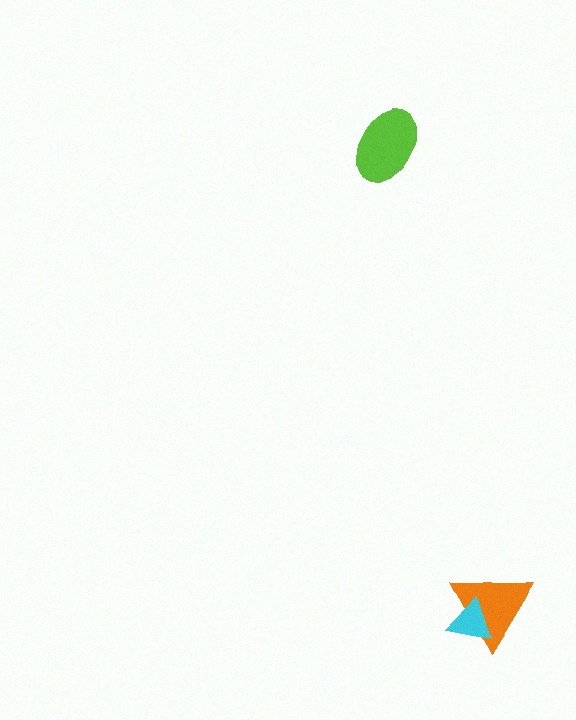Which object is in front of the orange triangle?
The cyan triangle is in front of the orange triangle.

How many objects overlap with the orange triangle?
1 object overlaps with the orange triangle.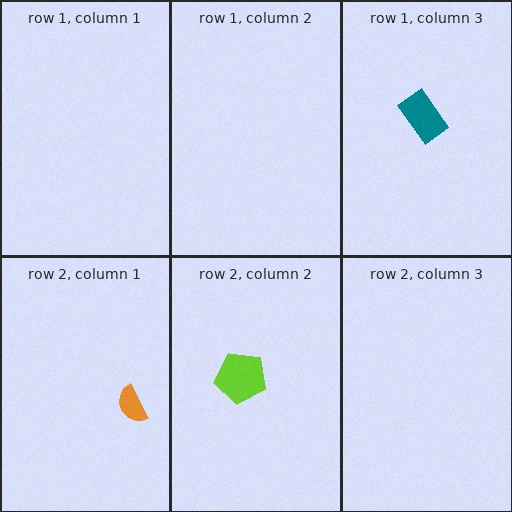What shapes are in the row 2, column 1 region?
The orange semicircle.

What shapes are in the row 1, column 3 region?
The teal rectangle.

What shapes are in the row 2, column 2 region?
The lime pentagon.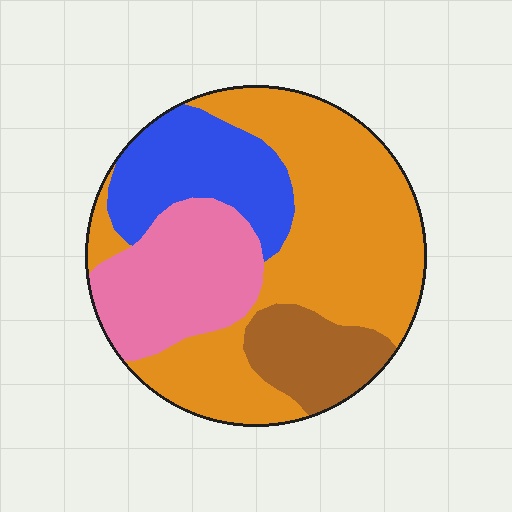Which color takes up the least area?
Brown, at roughly 10%.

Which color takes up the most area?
Orange, at roughly 50%.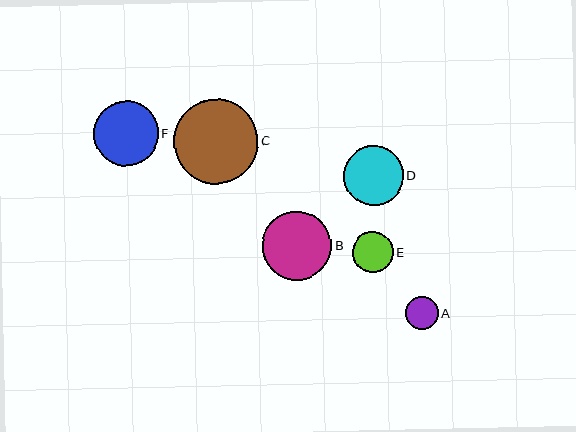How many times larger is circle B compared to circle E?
Circle B is approximately 1.7 times the size of circle E.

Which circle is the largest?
Circle C is the largest with a size of approximately 85 pixels.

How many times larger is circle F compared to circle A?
Circle F is approximately 2.0 times the size of circle A.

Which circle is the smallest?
Circle A is the smallest with a size of approximately 33 pixels.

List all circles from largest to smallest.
From largest to smallest: C, B, F, D, E, A.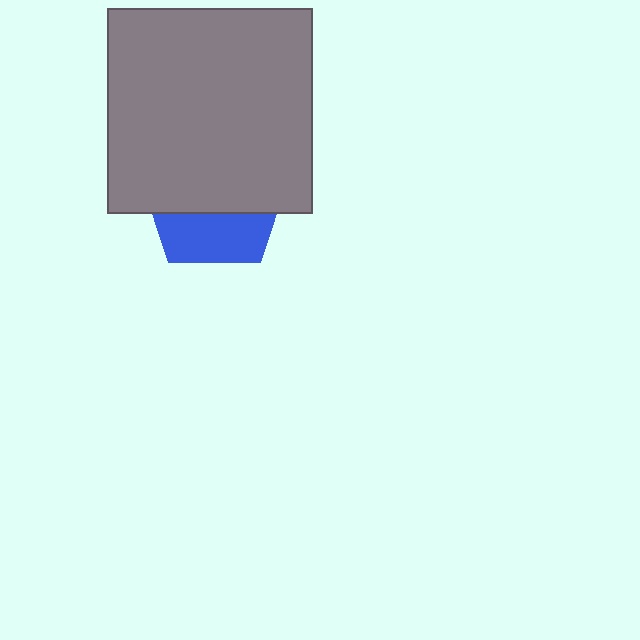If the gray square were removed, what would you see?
You would see the complete blue pentagon.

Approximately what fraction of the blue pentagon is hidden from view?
Roughly 64% of the blue pentagon is hidden behind the gray square.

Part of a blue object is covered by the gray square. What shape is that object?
It is a pentagon.